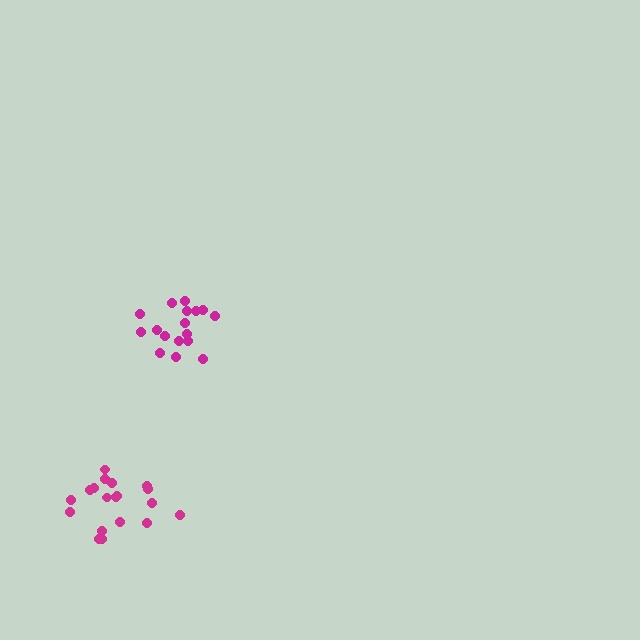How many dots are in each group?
Group 1: 17 dots, Group 2: 19 dots (36 total).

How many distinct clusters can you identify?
There are 2 distinct clusters.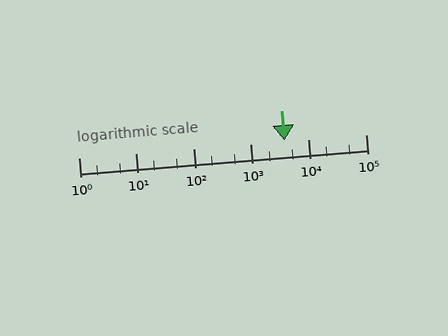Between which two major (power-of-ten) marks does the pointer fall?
The pointer is between 1000 and 10000.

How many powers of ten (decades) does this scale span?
The scale spans 5 decades, from 1 to 100000.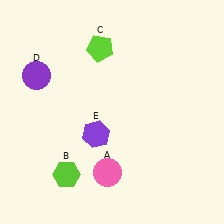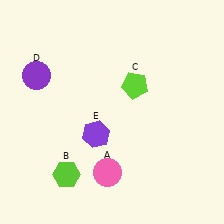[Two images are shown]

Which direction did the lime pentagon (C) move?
The lime pentagon (C) moved down.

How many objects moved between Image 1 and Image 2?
1 object moved between the two images.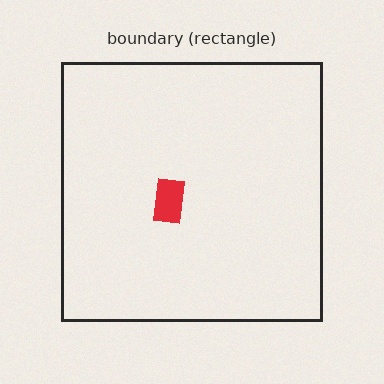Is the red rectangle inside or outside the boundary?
Inside.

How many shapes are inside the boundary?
1 inside, 0 outside.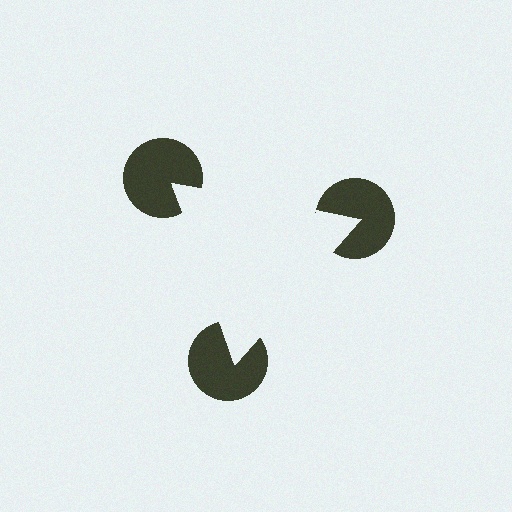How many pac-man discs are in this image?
There are 3 — one at each vertex of the illusory triangle.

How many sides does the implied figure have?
3 sides.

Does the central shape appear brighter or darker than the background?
It typically appears slightly brighter than the background, even though no actual brightness change is drawn.